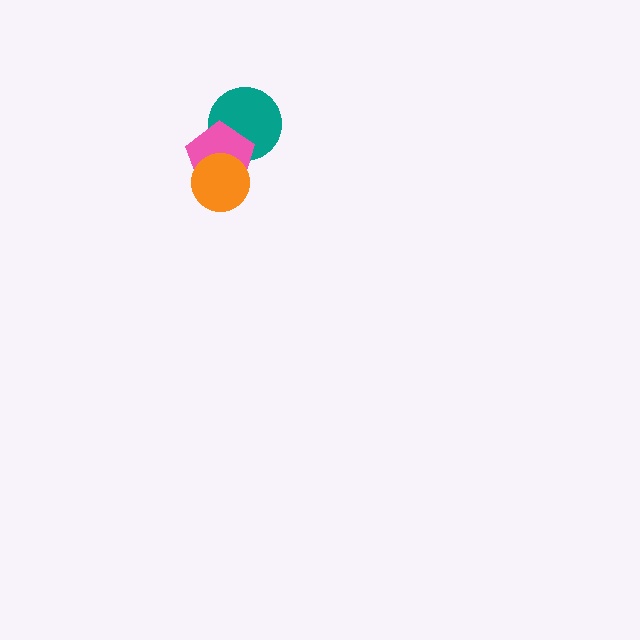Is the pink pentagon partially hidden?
Yes, it is partially covered by another shape.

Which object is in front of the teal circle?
The pink pentagon is in front of the teal circle.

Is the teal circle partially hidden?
Yes, it is partially covered by another shape.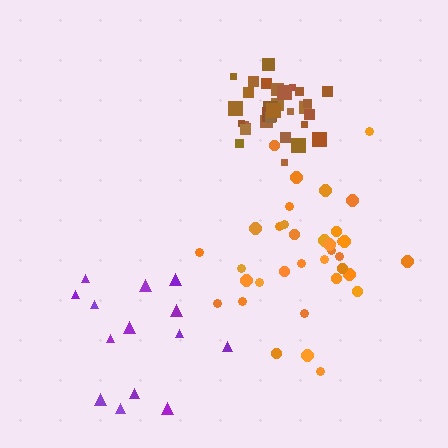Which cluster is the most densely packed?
Brown.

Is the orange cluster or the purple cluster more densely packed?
Orange.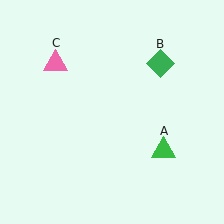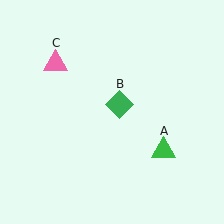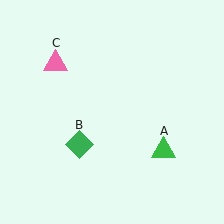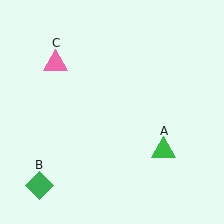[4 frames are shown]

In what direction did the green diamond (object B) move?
The green diamond (object B) moved down and to the left.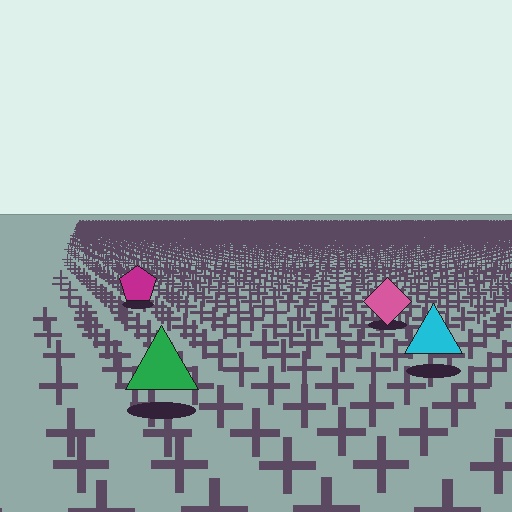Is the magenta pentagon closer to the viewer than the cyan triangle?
No. The cyan triangle is closer — you can tell from the texture gradient: the ground texture is coarser near it.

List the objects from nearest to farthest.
From nearest to farthest: the green triangle, the cyan triangle, the pink diamond, the magenta pentagon.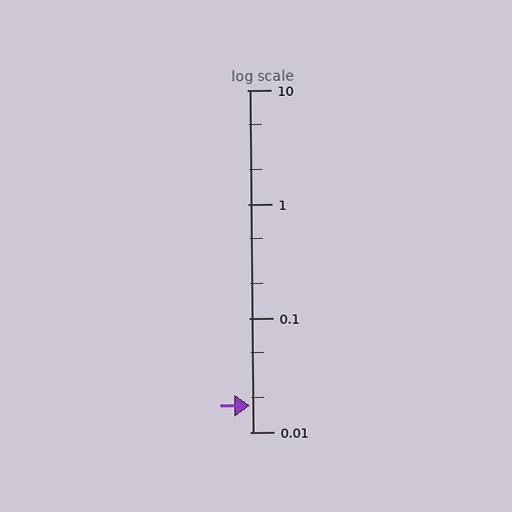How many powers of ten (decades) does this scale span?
The scale spans 3 decades, from 0.01 to 10.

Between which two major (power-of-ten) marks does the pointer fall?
The pointer is between 0.01 and 0.1.